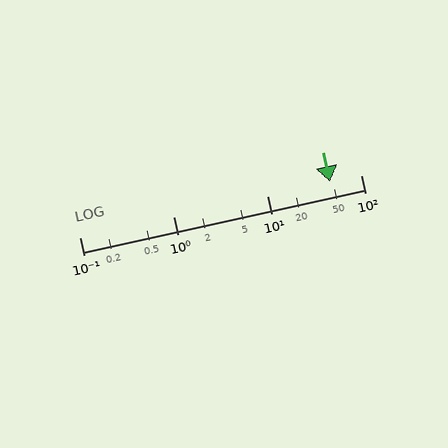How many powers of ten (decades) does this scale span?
The scale spans 3 decades, from 0.1 to 100.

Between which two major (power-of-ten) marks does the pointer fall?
The pointer is between 10 and 100.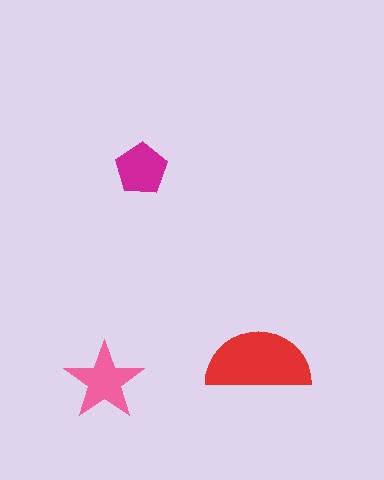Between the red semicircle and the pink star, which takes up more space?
The red semicircle.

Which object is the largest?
The red semicircle.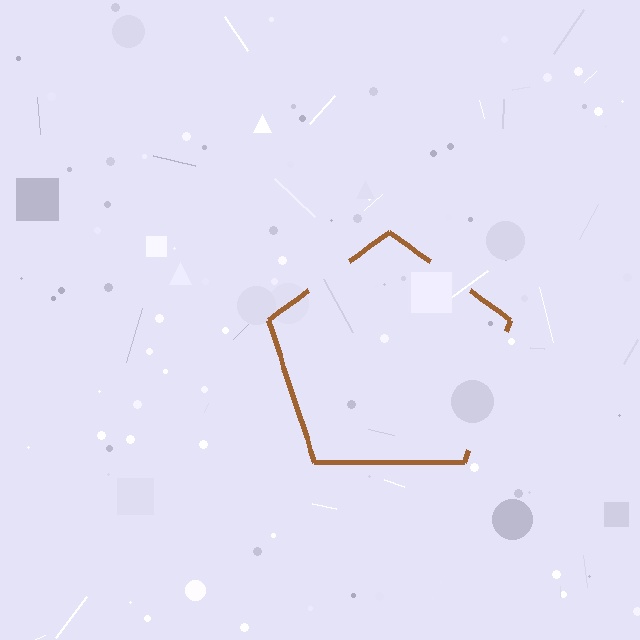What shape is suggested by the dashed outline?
The dashed outline suggests a pentagon.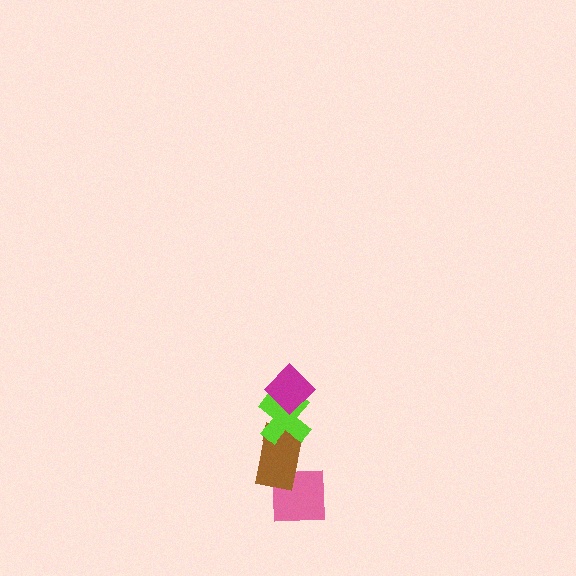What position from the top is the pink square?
The pink square is 4th from the top.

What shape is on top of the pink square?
The brown rectangle is on top of the pink square.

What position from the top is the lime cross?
The lime cross is 2nd from the top.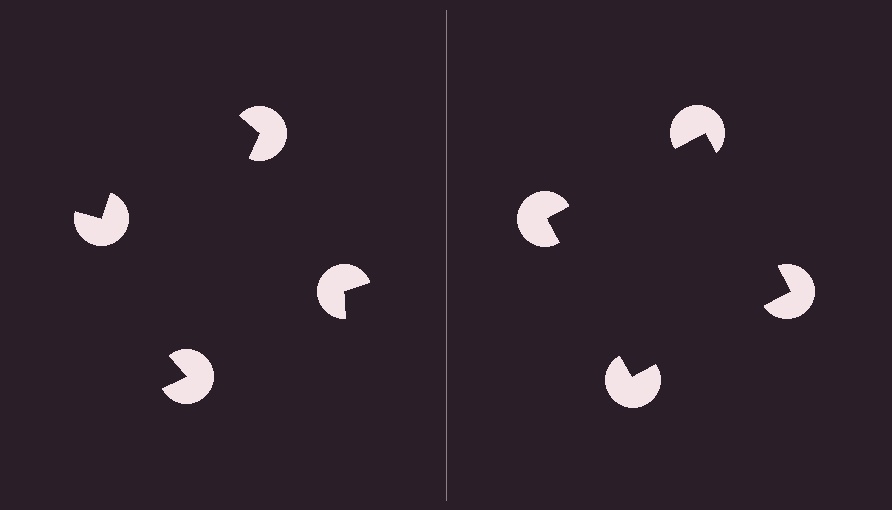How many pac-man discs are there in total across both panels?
8 — 4 on each side.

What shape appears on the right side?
An illusory square.